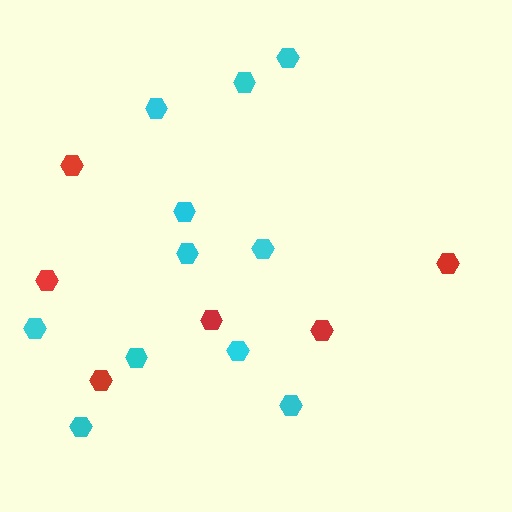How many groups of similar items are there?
There are 2 groups: one group of red hexagons (6) and one group of cyan hexagons (11).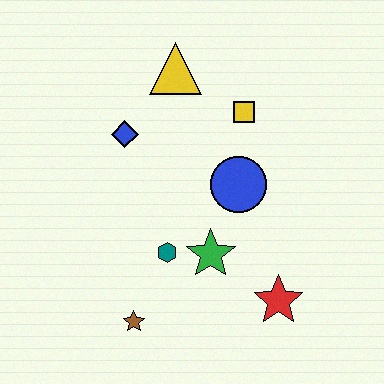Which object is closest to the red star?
The green star is closest to the red star.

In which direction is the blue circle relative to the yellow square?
The blue circle is below the yellow square.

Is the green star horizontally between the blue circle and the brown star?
Yes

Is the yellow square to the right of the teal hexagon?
Yes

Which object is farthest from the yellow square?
The brown star is farthest from the yellow square.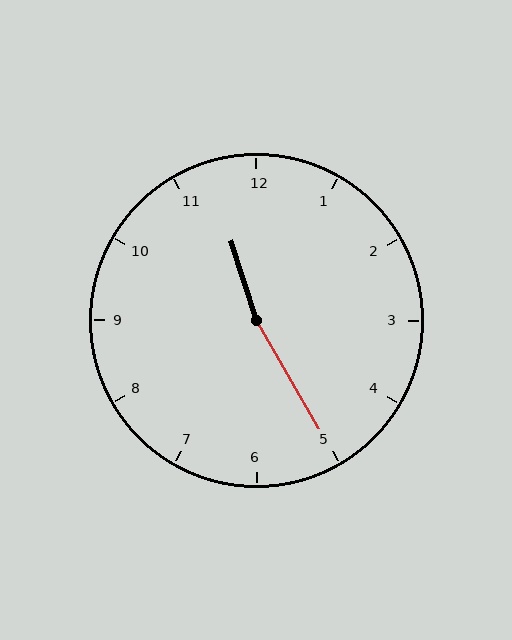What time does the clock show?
11:25.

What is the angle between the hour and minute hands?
Approximately 168 degrees.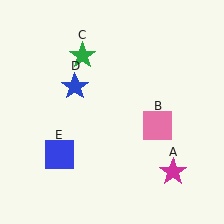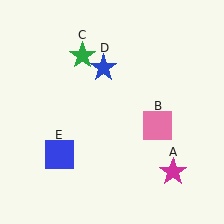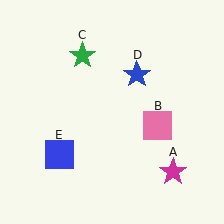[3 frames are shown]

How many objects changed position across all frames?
1 object changed position: blue star (object D).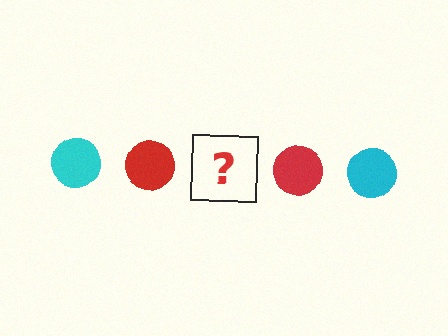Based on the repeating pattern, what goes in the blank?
The blank should be a cyan circle.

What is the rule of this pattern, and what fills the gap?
The rule is that the pattern cycles through cyan, red circles. The gap should be filled with a cyan circle.